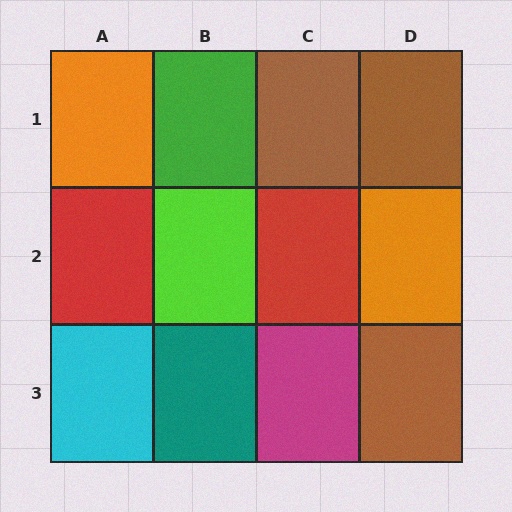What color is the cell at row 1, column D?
Brown.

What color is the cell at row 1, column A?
Orange.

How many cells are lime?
1 cell is lime.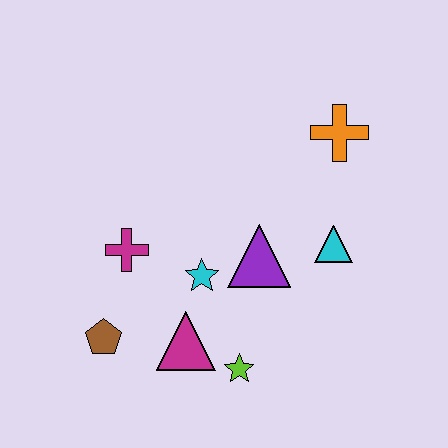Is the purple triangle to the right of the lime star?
Yes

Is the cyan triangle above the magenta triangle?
Yes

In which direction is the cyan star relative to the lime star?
The cyan star is above the lime star.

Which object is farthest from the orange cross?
The brown pentagon is farthest from the orange cross.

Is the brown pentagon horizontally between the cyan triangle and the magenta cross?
No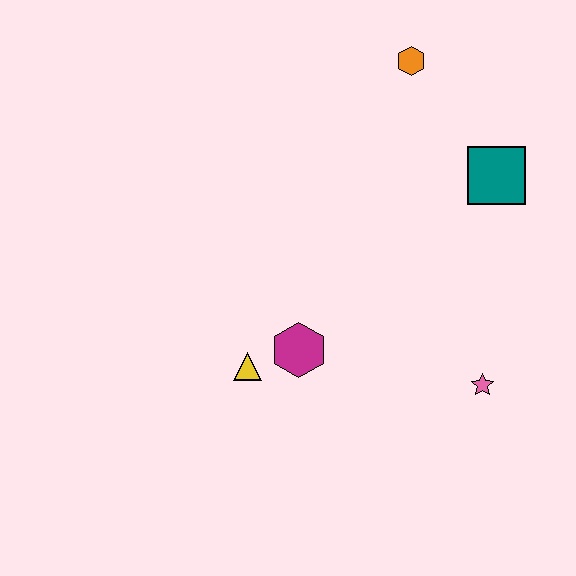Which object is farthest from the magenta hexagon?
The orange hexagon is farthest from the magenta hexagon.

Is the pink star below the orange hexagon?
Yes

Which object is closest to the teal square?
The orange hexagon is closest to the teal square.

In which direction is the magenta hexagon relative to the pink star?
The magenta hexagon is to the left of the pink star.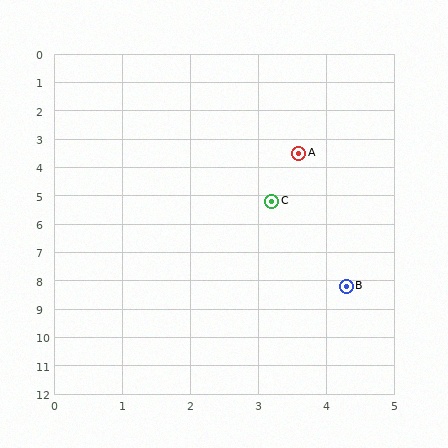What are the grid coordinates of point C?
Point C is at approximately (3.2, 5.2).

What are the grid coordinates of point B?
Point B is at approximately (4.3, 8.2).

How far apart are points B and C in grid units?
Points B and C are about 3.2 grid units apart.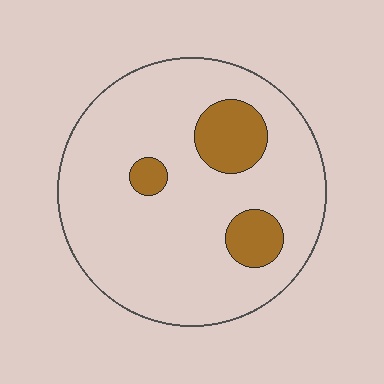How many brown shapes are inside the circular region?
3.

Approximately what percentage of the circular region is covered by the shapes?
Approximately 15%.